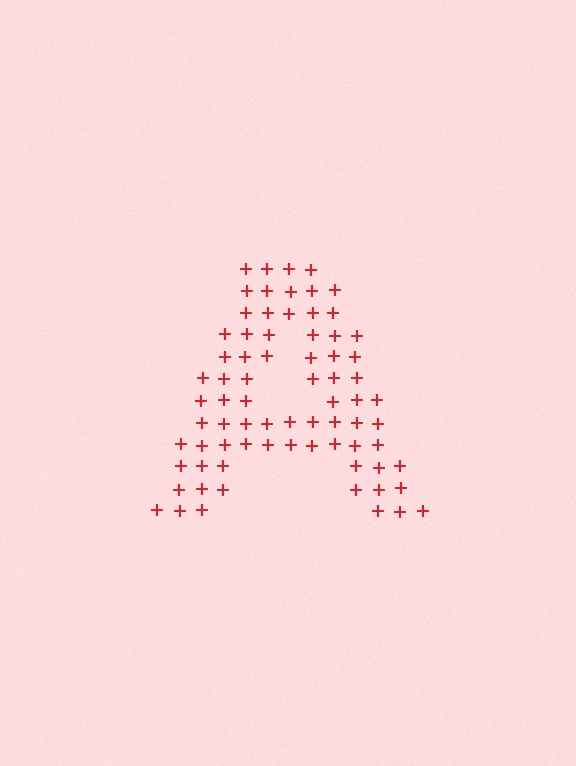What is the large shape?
The large shape is the letter A.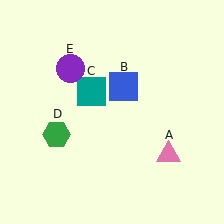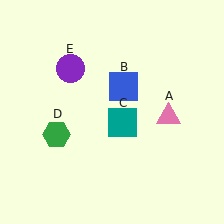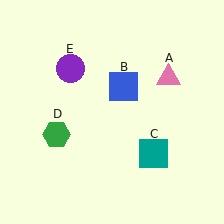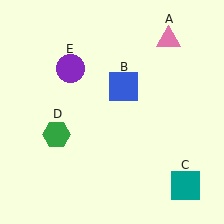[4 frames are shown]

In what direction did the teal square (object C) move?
The teal square (object C) moved down and to the right.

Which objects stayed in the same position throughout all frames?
Blue square (object B) and green hexagon (object D) and purple circle (object E) remained stationary.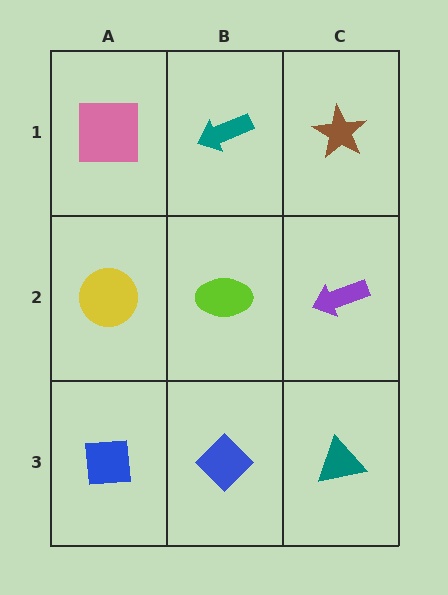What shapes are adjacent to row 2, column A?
A pink square (row 1, column A), a blue square (row 3, column A), a lime ellipse (row 2, column B).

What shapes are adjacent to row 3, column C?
A purple arrow (row 2, column C), a blue diamond (row 3, column B).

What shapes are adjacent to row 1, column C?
A purple arrow (row 2, column C), a teal arrow (row 1, column B).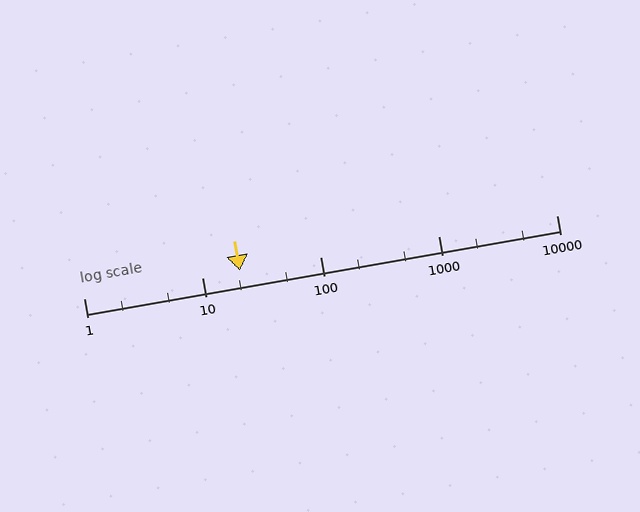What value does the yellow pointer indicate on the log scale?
The pointer indicates approximately 21.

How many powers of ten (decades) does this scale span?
The scale spans 4 decades, from 1 to 10000.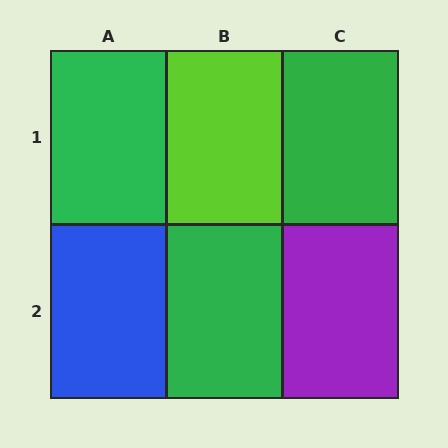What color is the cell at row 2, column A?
Blue.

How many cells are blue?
1 cell is blue.